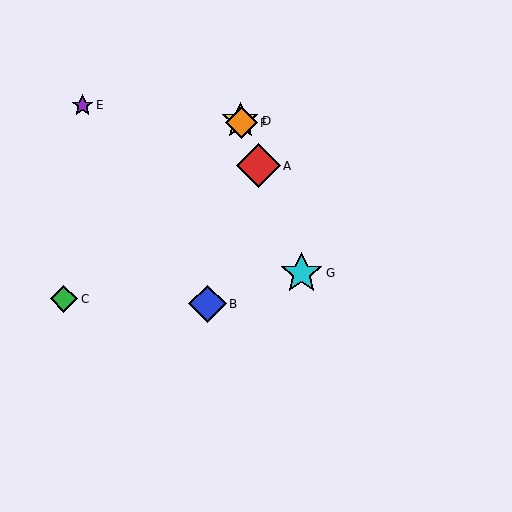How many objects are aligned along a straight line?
4 objects (A, D, F, G) are aligned along a straight line.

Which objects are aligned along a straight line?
Objects A, D, F, G are aligned along a straight line.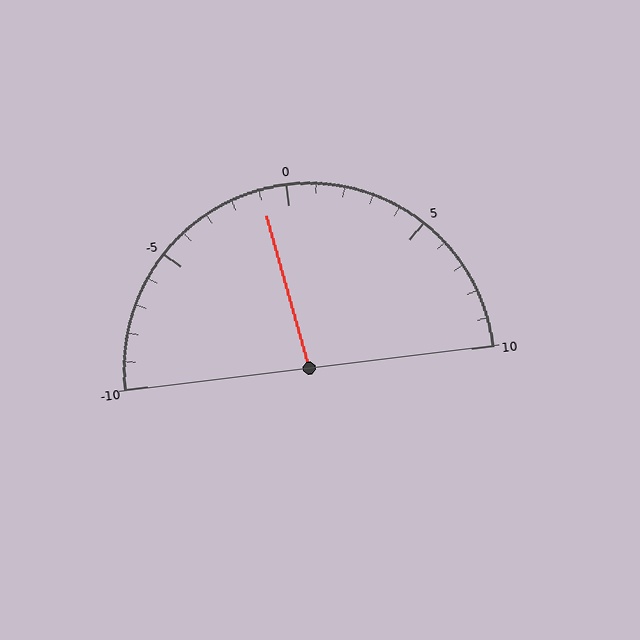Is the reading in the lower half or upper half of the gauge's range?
The reading is in the lower half of the range (-10 to 10).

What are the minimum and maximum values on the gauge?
The gauge ranges from -10 to 10.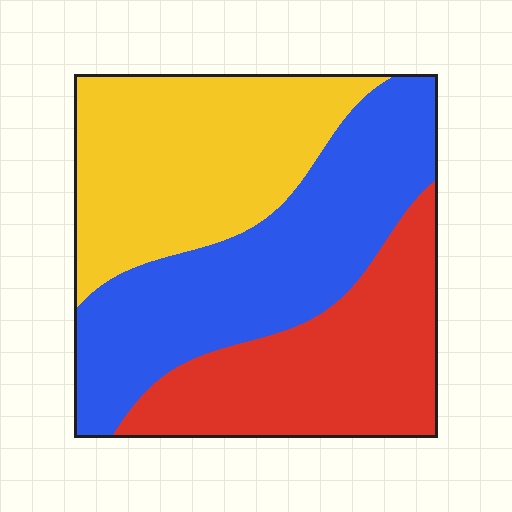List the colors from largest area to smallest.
From largest to smallest: blue, yellow, red.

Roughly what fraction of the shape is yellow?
Yellow takes up between a third and a half of the shape.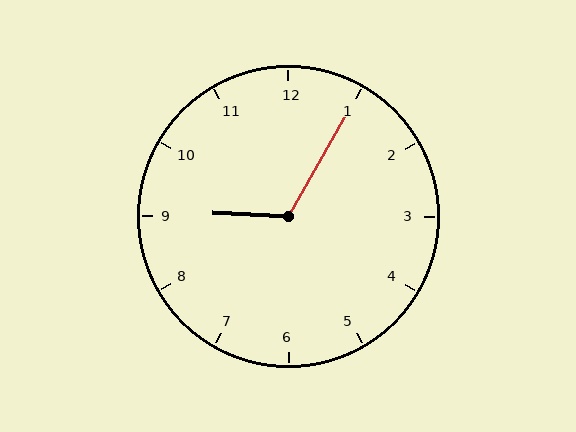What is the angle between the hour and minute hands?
Approximately 118 degrees.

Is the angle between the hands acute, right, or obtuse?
It is obtuse.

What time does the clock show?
9:05.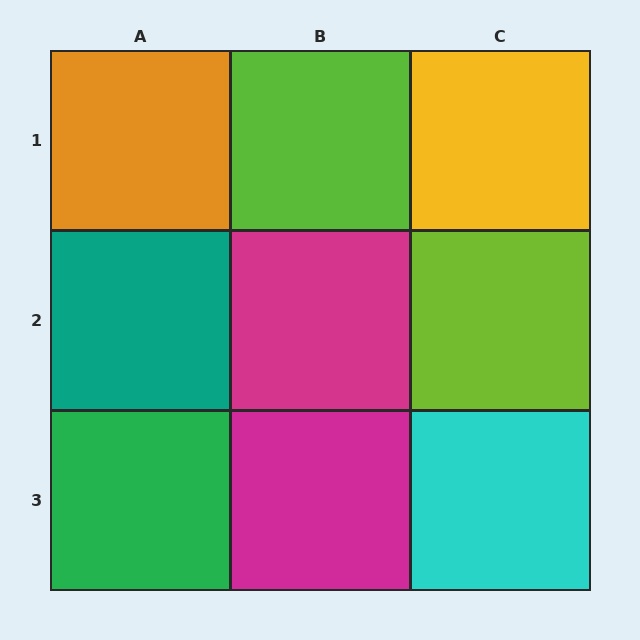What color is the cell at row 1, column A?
Orange.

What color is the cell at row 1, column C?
Yellow.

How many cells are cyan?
1 cell is cyan.